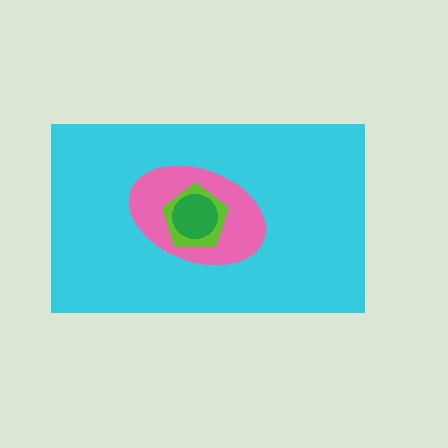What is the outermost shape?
The cyan rectangle.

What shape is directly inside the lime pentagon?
The green circle.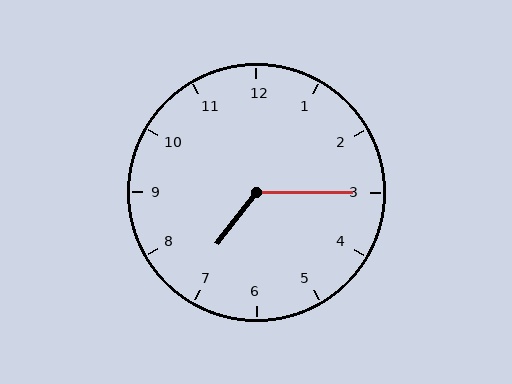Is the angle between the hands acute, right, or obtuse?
It is obtuse.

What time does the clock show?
7:15.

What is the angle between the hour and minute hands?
Approximately 128 degrees.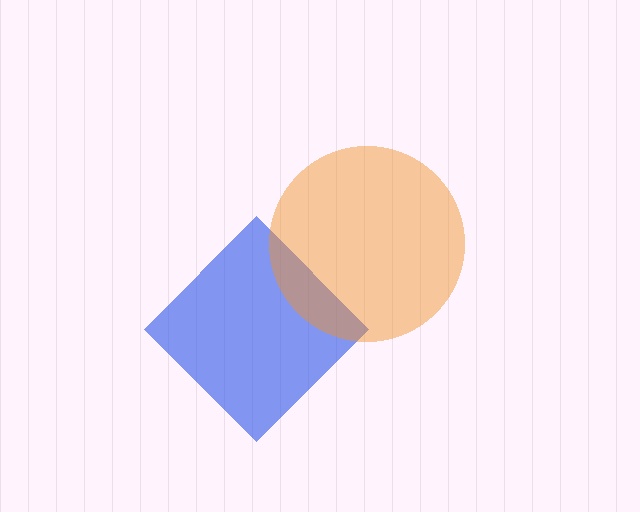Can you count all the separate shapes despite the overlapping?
Yes, there are 2 separate shapes.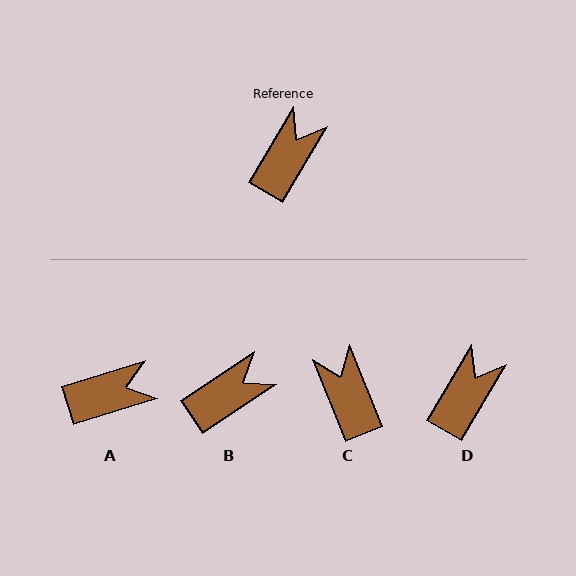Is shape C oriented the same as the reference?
No, it is off by about 52 degrees.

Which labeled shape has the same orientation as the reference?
D.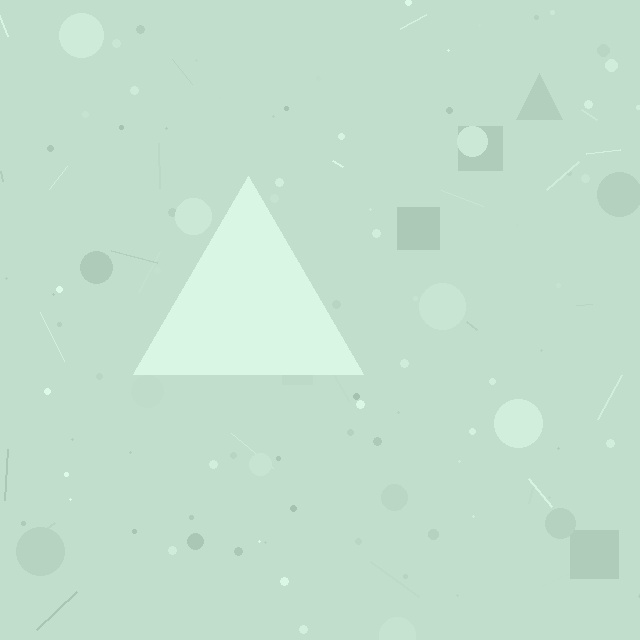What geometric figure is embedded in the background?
A triangle is embedded in the background.